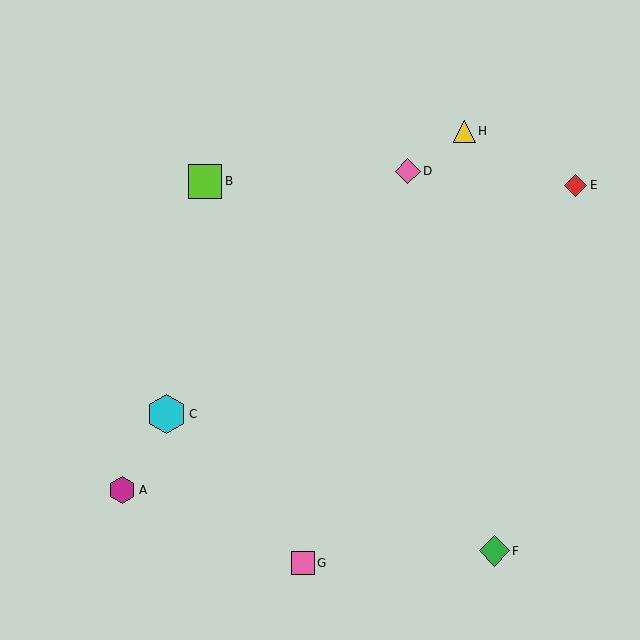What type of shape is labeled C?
Shape C is a cyan hexagon.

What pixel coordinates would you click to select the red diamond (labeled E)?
Click at (576, 185) to select the red diamond E.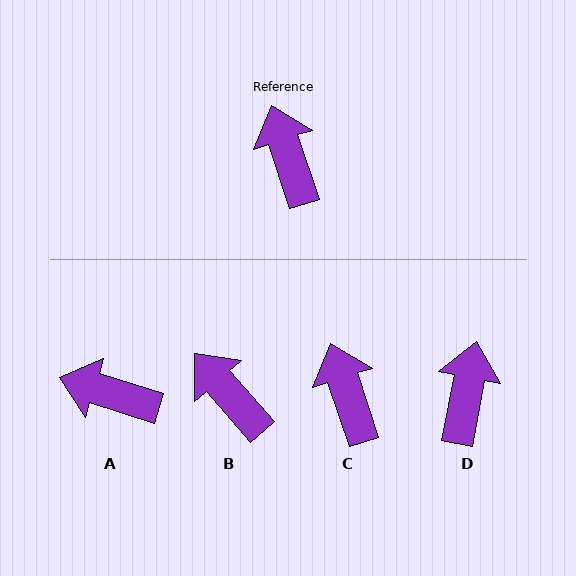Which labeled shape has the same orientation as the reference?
C.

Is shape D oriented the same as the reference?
No, it is off by about 29 degrees.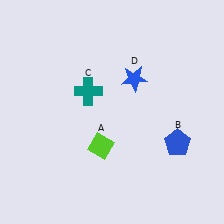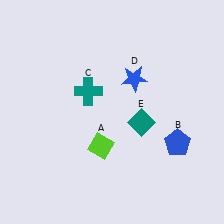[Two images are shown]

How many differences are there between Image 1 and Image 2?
There is 1 difference between the two images.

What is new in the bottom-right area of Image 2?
A teal diamond (E) was added in the bottom-right area of Image 2.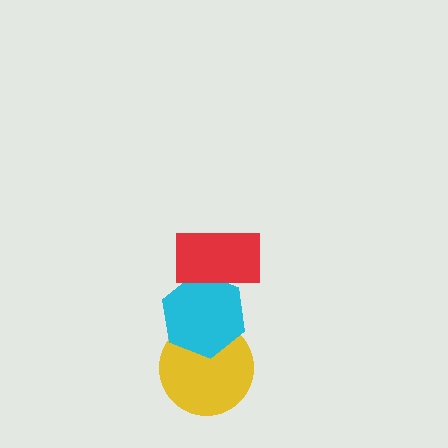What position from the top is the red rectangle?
The red rectangle is 1st from the top.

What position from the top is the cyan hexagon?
The cyan hexagon is 2nd from the top.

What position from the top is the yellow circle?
The yellow circle is 3rd from the top.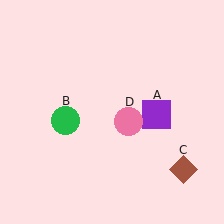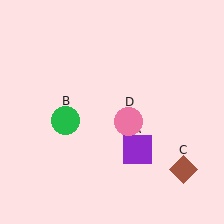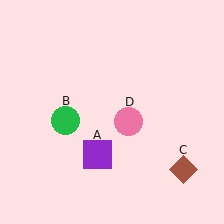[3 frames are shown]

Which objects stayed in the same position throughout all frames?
Green circle (object B) and brown diamond (object C) and pink circle (object D) remained stationary.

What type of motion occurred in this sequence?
The purple square (object A) rotated clockwise around the center of the scene.